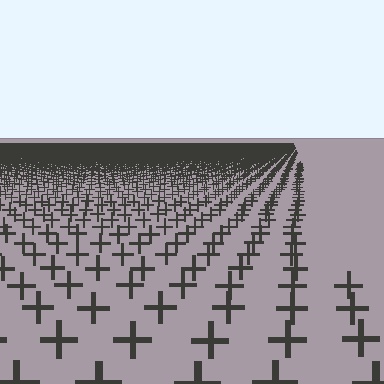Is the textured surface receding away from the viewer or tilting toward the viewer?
The surface is receding away from the viewer. Texture elements get smaller and denser toward the top.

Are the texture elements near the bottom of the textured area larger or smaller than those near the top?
Larger. Near the bottom, elements are closer to the viewer and appear at a bigger on-screen size.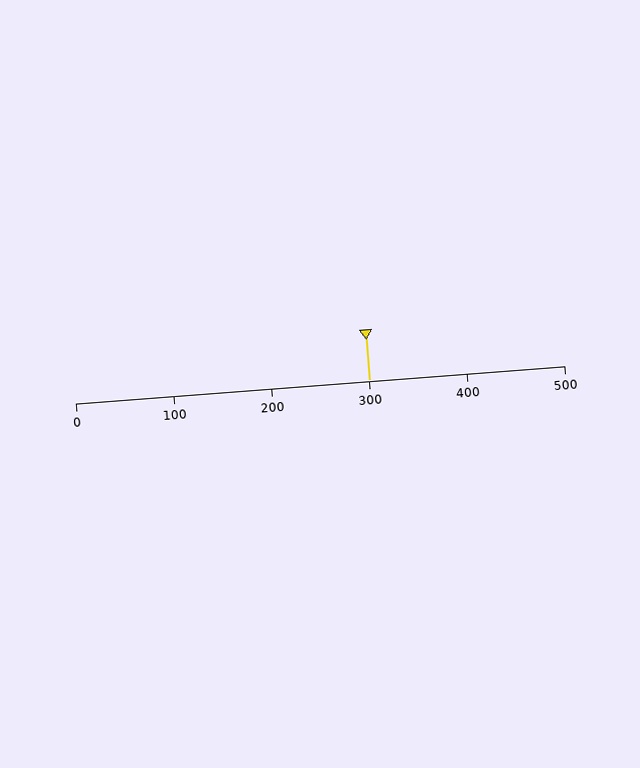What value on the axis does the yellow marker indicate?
The marker indicates approximately 300.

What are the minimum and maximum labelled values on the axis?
The axis runs from 0 to 500.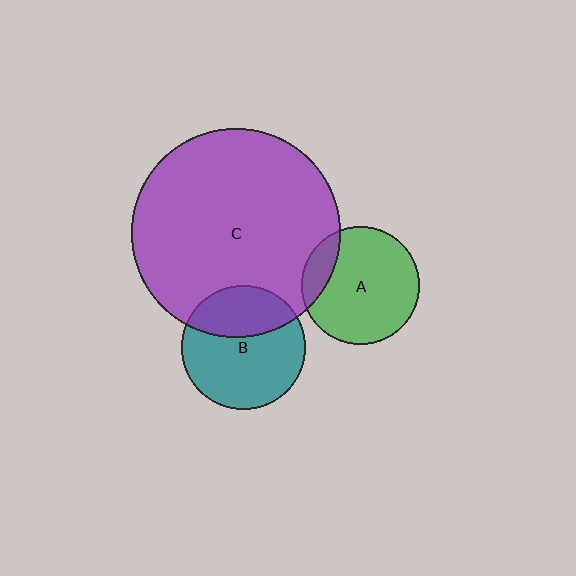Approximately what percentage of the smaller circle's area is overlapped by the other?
Approximately 15%.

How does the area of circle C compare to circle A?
Approximately 3.1 times.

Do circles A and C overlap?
Yes.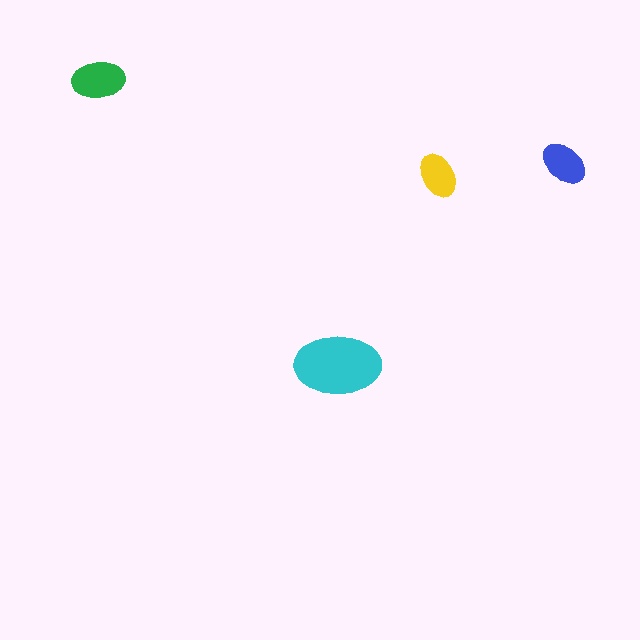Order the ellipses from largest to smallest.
the cyan one, the green one, the blue one, the yellow one.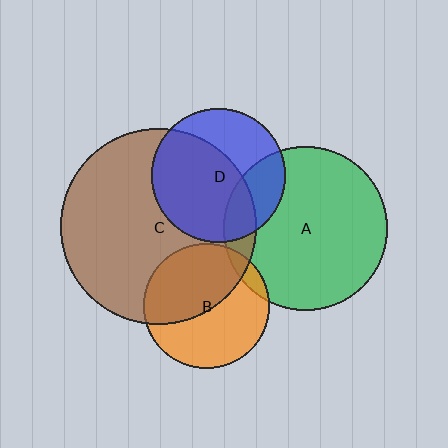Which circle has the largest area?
Circle C (brown).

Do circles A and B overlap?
Yes.